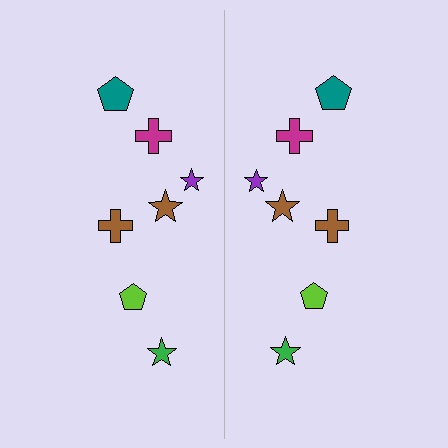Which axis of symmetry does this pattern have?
The pattern has a vertical axis of symmetry running through the center of the image.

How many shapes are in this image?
There are 14 shapes in this image.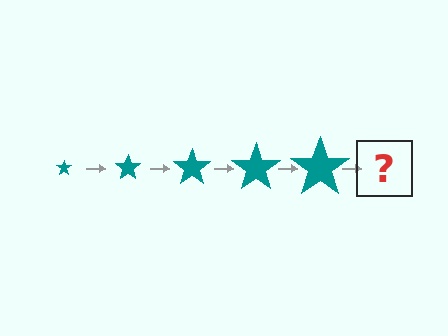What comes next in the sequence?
The next element should be a teal star, larger than the previous one.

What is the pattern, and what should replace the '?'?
The pattern is that the star gets progressively larger each step. The '?' should be a teal star, larger than the previous one.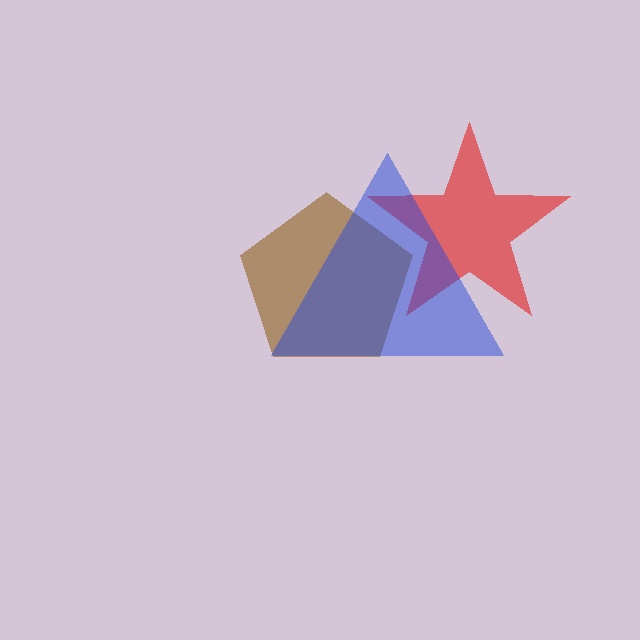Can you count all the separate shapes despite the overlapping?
Yes, there are 3 separate shapes.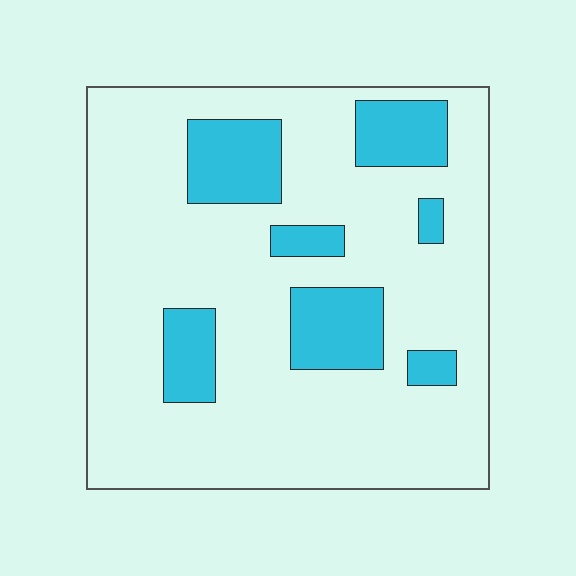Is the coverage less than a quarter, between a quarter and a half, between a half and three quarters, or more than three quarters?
Less than a quarter.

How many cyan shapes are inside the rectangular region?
7.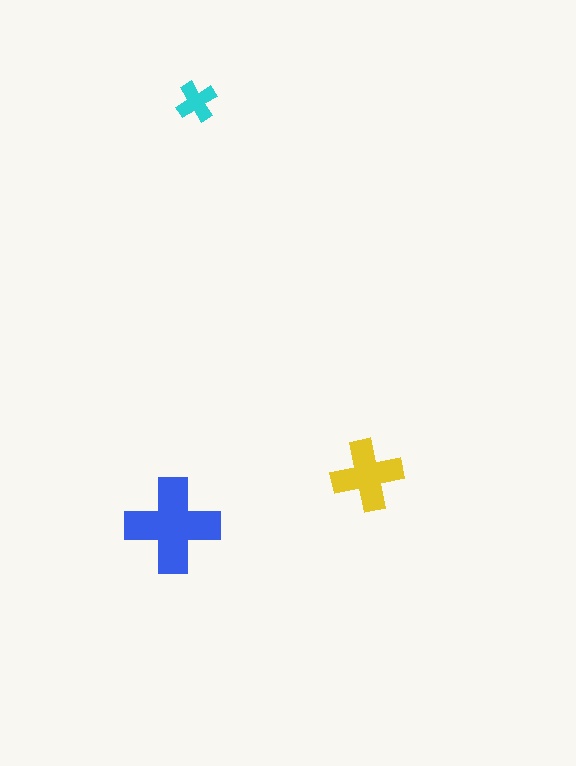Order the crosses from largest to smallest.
the blue one, the yellow one, the cyan one.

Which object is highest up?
The cyan cross is topmost.